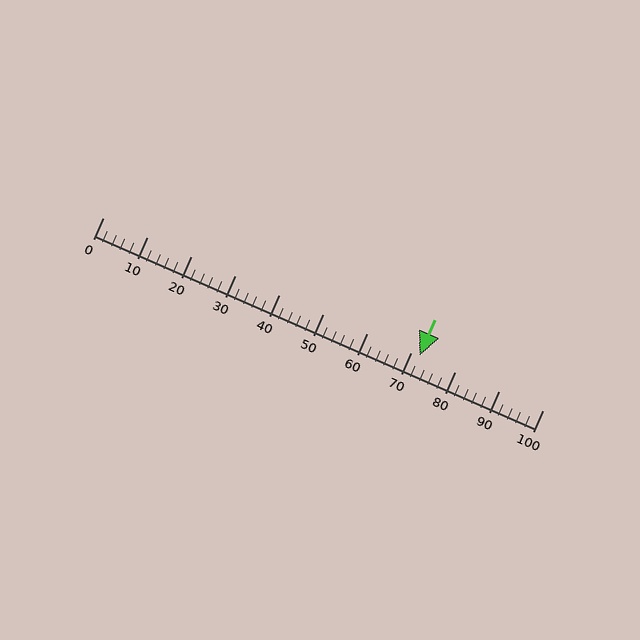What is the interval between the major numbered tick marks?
The major tick marks are spaced 10 units apart.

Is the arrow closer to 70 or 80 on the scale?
The arrow is closer to 70.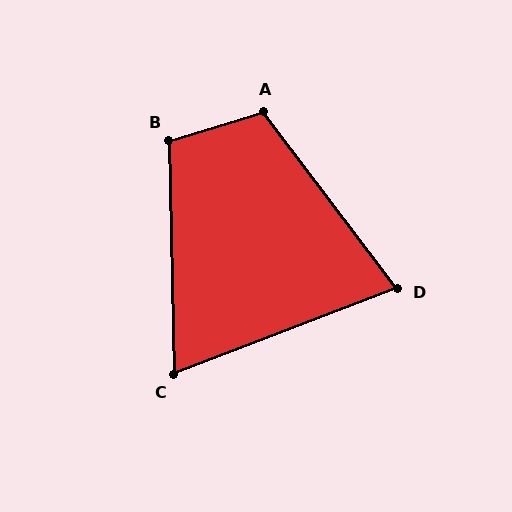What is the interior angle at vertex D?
Approximately 74 degrees (acute).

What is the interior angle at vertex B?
Approximately 106 degrees (obtuse).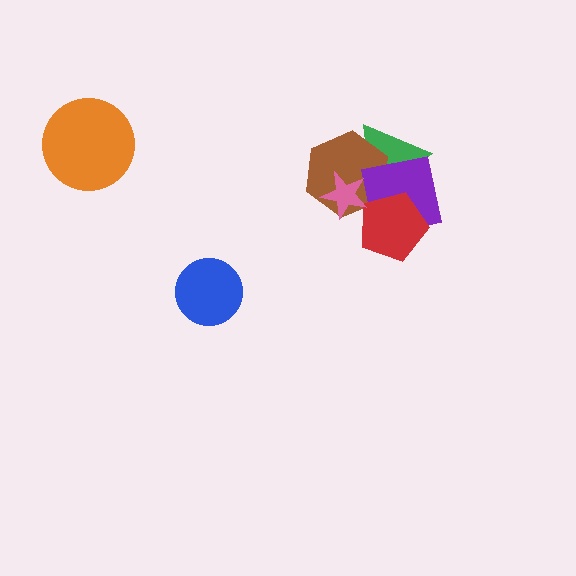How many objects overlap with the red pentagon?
3 objects overlap with the red pentagon.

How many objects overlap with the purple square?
3 objects overlap with the purple square.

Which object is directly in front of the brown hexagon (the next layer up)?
The purple square is directly in front of the brown hexagon.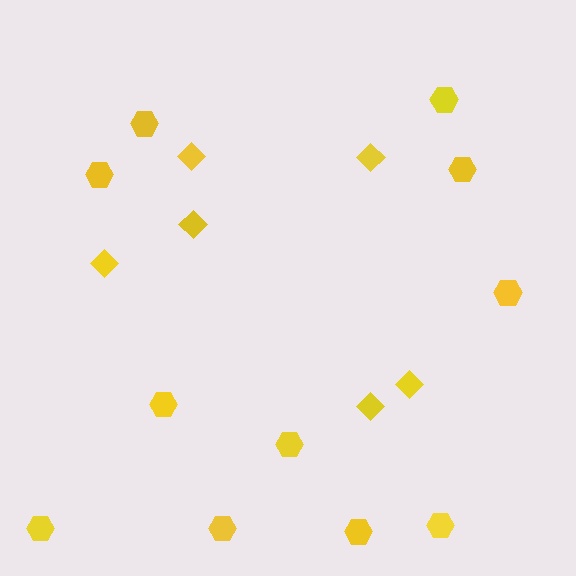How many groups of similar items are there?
There are 2 groups: one group of diamonds (6) and one group of hexagons (11).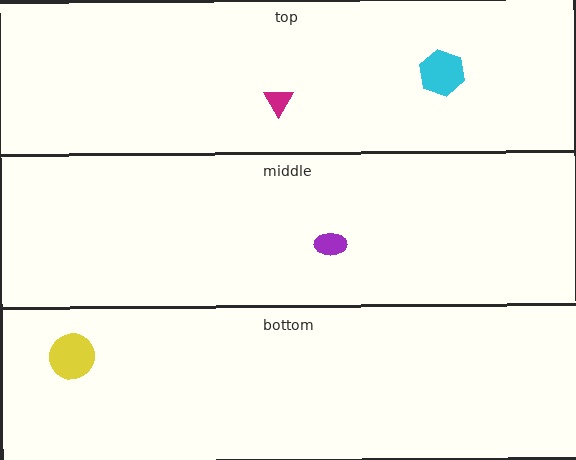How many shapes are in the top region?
2.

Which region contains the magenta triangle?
The top region.